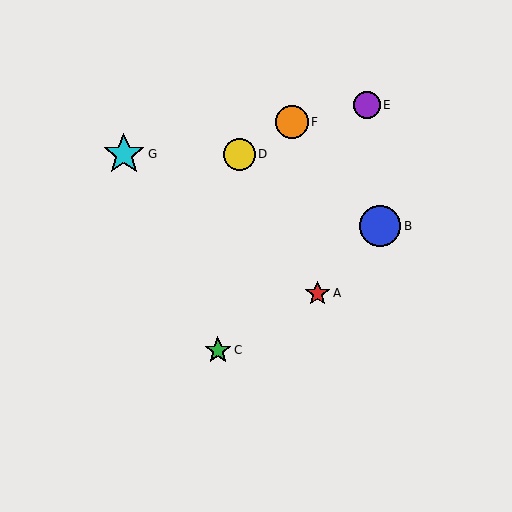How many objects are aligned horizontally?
2 objects (D, G) are aligned horizontally.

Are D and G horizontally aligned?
Yes, both are at y≈154.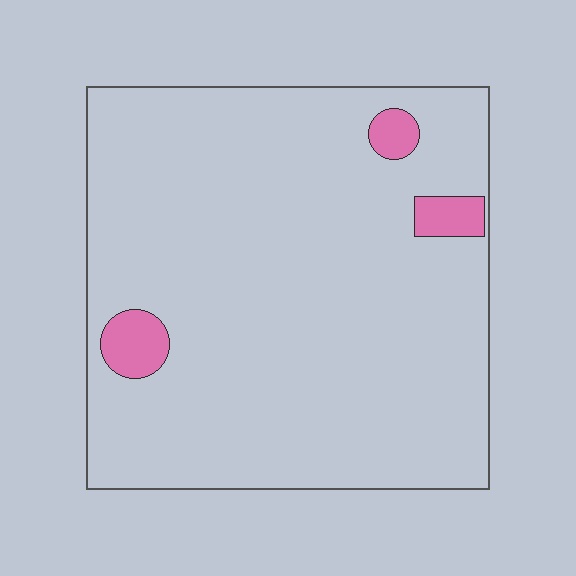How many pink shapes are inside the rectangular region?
3.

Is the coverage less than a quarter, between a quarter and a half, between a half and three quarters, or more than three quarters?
Less than a quarter.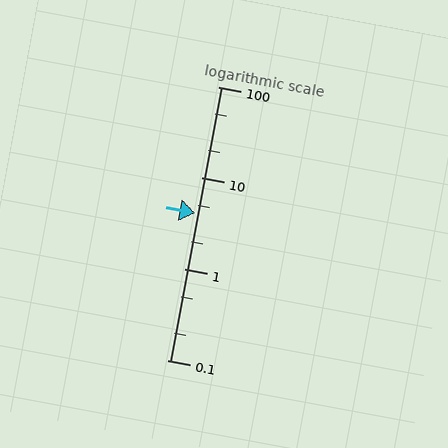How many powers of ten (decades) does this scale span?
The scale spans 3 decades, from 0.1 to 100.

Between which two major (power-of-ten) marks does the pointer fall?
The pointer is between 1 and 10.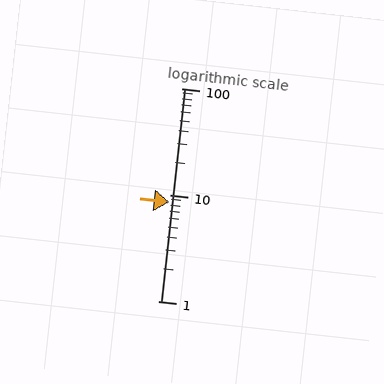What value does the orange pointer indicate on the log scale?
The pointer indicates approximately 8.6.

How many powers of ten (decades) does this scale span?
The scale spans 2 decades, from 1 to 100.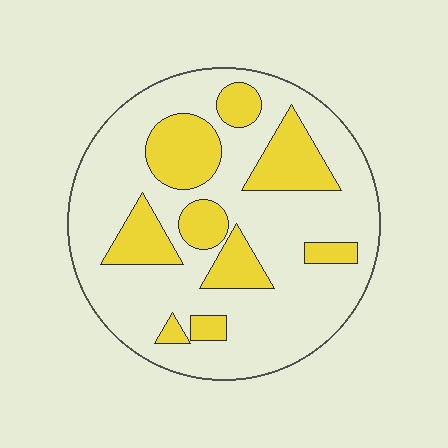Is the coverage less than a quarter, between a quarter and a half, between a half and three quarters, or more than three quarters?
Between a quarter and a half.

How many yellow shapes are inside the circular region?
9.